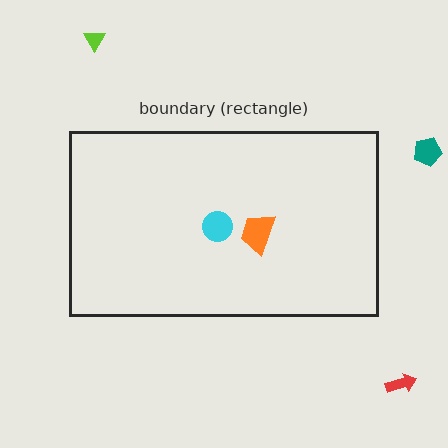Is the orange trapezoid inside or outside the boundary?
Inside.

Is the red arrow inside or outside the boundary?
Outside.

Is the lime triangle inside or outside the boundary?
Outside.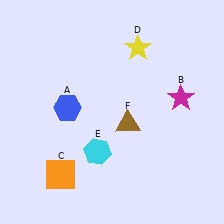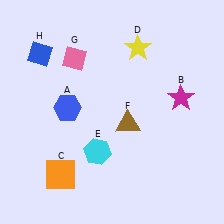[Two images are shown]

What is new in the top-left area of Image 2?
A pink diamond (G) was added in the top-left area of Image 2.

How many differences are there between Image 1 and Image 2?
There are 2 differences between the two images.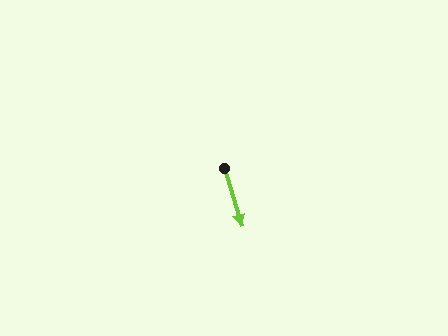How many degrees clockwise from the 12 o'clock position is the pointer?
Approximately 163 degrees.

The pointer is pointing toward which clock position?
Roughly 5 o'clock.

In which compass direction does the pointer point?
South.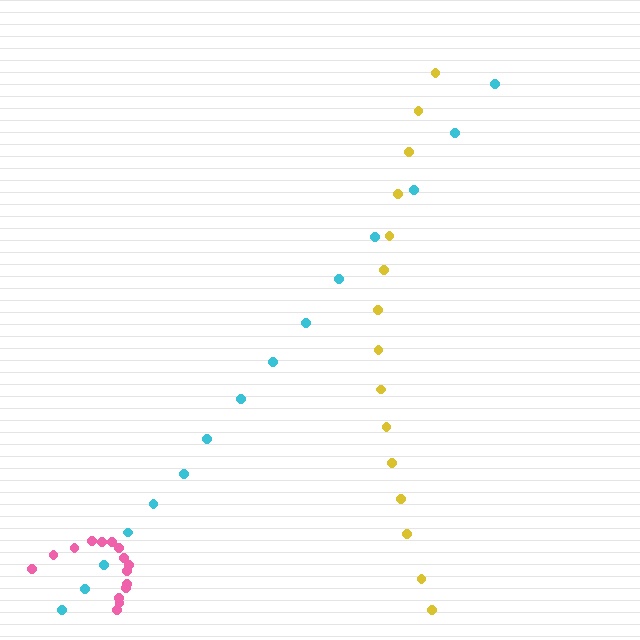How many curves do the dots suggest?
There are 3 distinct paths.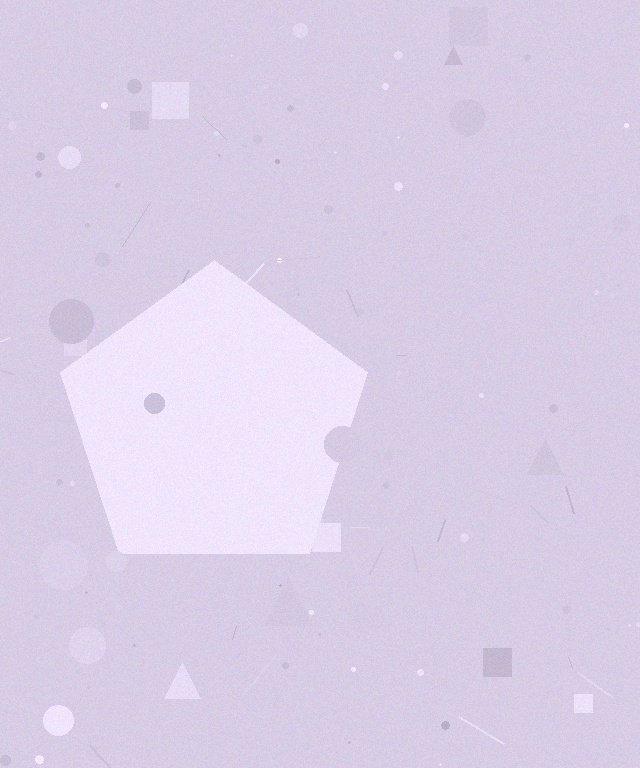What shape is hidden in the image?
A pentagon is hidden in the image.